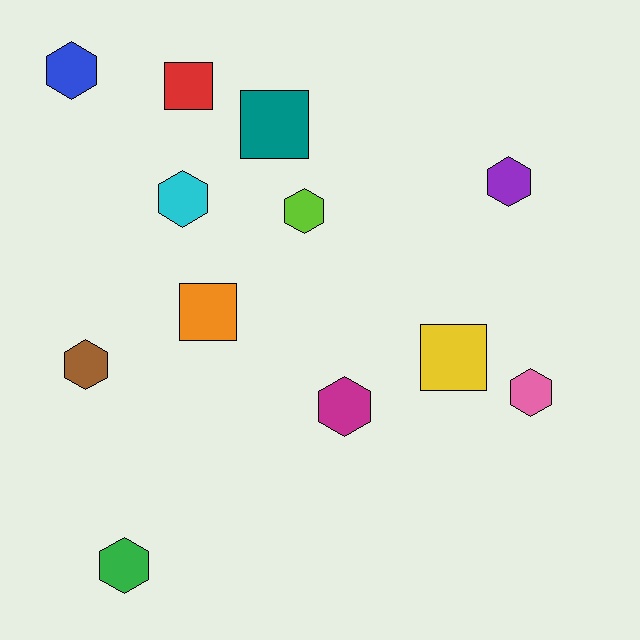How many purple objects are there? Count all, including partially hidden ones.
There is 1 purple object.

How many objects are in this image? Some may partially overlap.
There are 12 objects.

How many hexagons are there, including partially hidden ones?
There are 8 hexagons.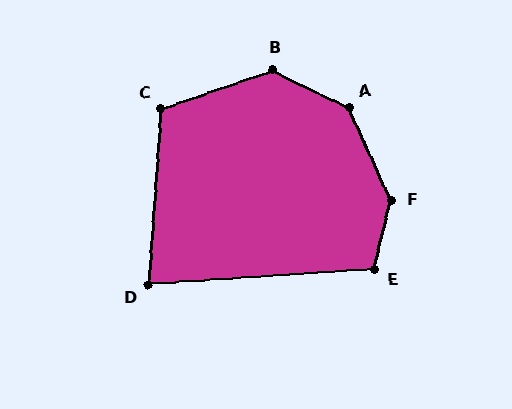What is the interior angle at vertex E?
Approximately 107 degrees (obtuse).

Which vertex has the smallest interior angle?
D, at approximately 82 degrees.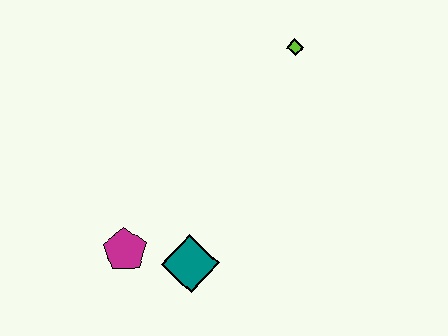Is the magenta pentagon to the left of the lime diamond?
Yes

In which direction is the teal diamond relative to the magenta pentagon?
The teal diamond is to the right of the magenta pentagon.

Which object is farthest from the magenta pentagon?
The lime diamond is farthest from the magenta pentagon.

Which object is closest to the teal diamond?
The magenta pentagon is closest to the teal diamond.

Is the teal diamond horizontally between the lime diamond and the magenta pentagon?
Yes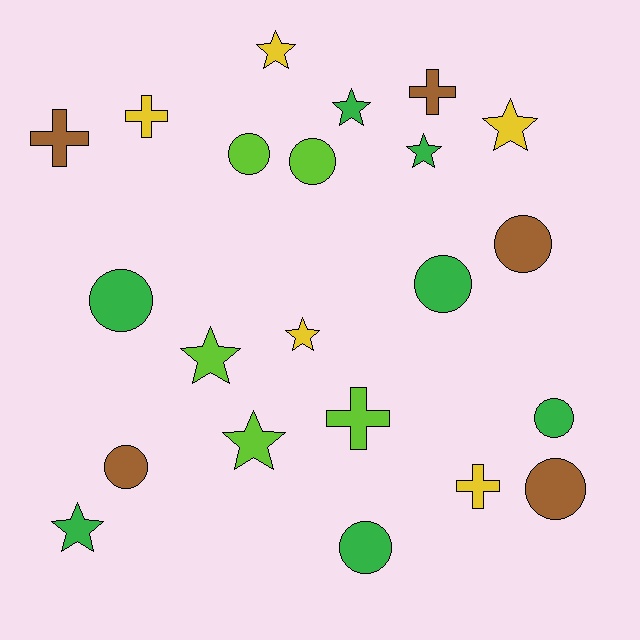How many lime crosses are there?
There is 1 lime cross.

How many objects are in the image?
There are 22 objects.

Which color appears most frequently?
Green, with 7 objects.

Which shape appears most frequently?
Circle, with 9 objects.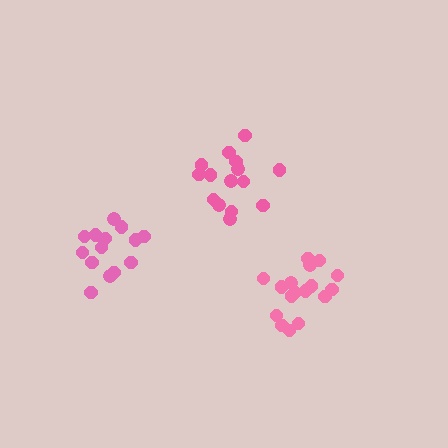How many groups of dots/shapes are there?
There are 3 groups.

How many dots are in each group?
Group 1: 15 dots, Group 2: 17 dots, Group 3: 15 dots (47 total).